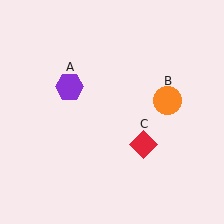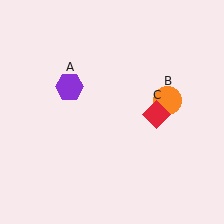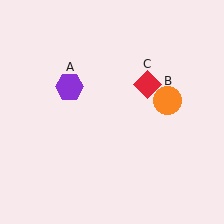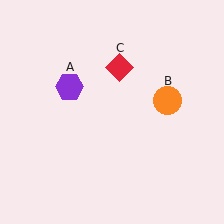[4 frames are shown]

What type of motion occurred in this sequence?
The red diamond (object C) rotated counterclockwise around the center of the scene.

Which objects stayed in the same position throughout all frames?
Purple hexagon (object A) and orange circle (object B) remained stationary.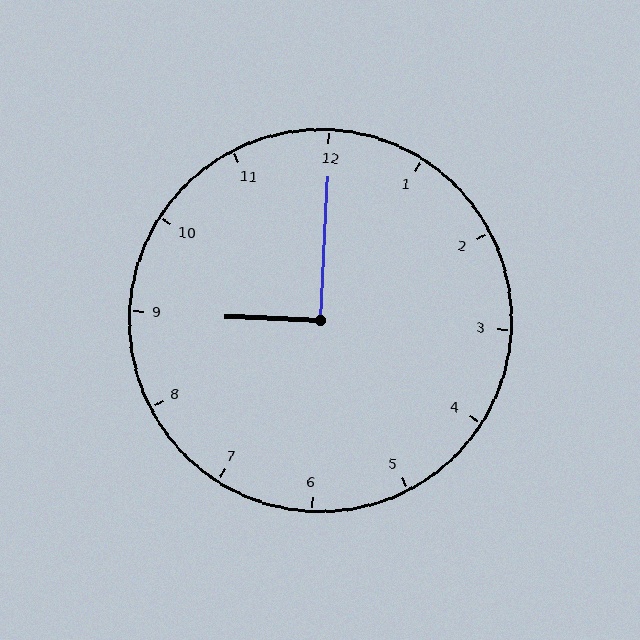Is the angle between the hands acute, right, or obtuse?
It is right.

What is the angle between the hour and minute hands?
Approximately 90 degrees.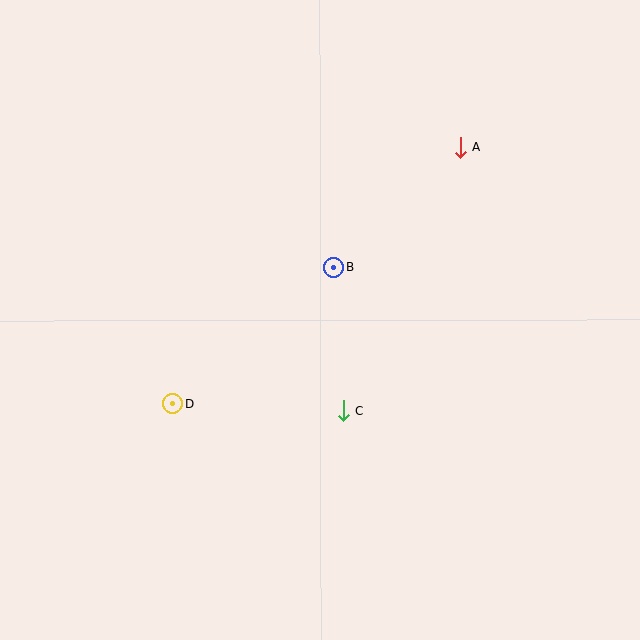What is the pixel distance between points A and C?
The distance between A and C is 288 pixels.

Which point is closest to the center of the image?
Point B at (334, 267) is closest to the center.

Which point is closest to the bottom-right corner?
Point C is closest to the bottom-right corner.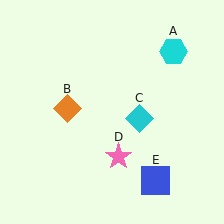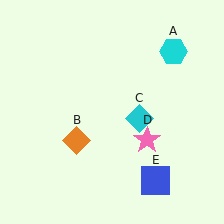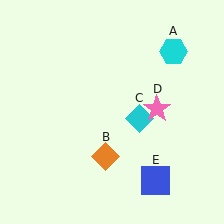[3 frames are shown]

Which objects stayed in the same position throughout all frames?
Cyan hexagon (object A) and cyan diamond (object C) and blue square (object E) remained stationary.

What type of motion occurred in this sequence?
The orange diamond (object B), pink star (object D) rotated counterclockwise around the center of the scene.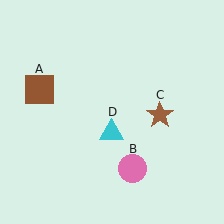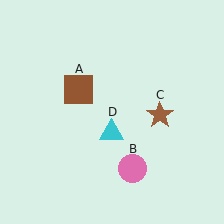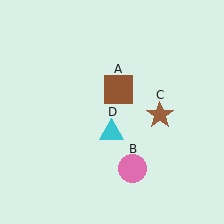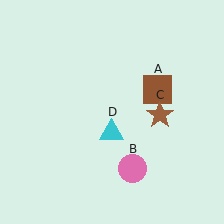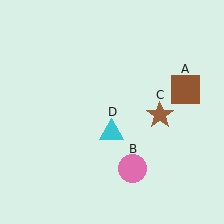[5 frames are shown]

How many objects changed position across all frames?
1 object changed position: brown square (object A).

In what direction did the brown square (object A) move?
The brown square (object A) moved right.